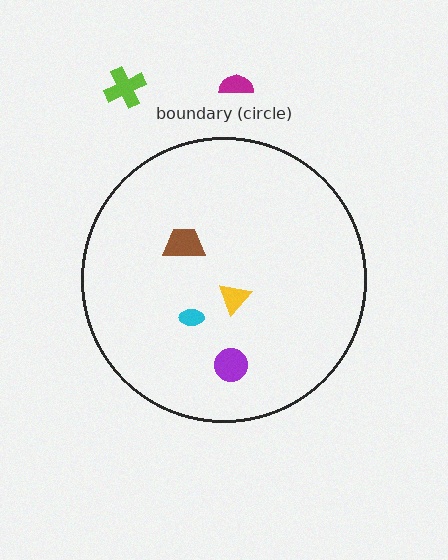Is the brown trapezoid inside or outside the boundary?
Inside.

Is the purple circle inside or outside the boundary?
Inside.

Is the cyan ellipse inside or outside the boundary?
Inside.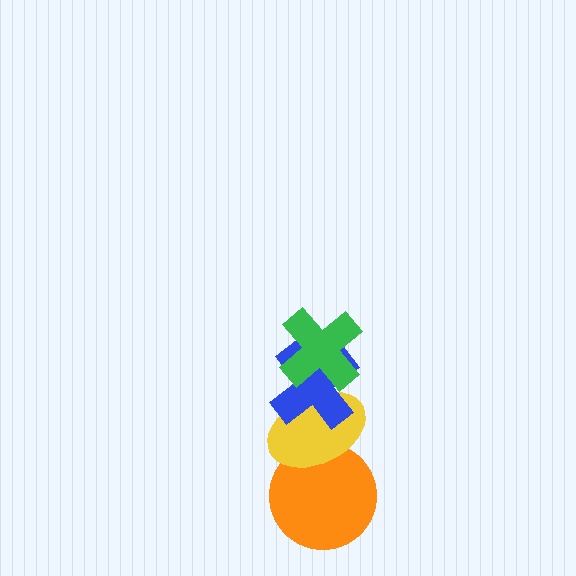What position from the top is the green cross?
The green cross is 1st from the top.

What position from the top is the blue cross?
The blue cross is 2nd from the top.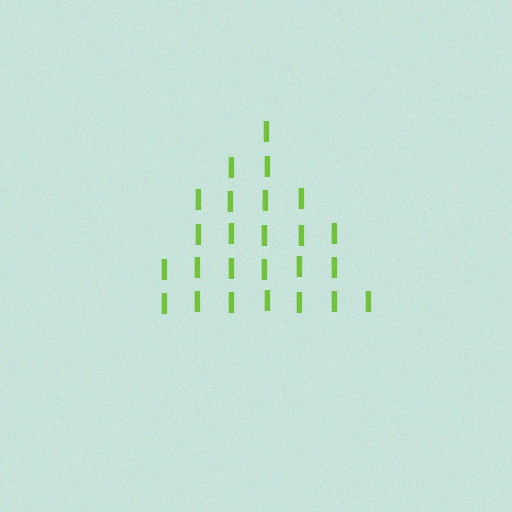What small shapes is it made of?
It is made of small letter I's.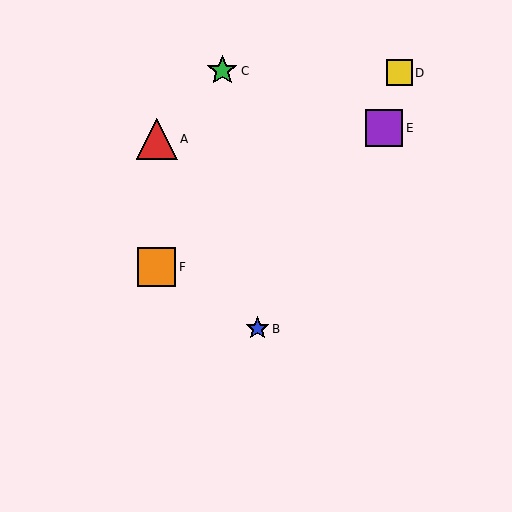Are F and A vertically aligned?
Yes, both are at x≈157.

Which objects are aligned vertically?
Objects A, F are aligned vertically.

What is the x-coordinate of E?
Object E is at x≈384.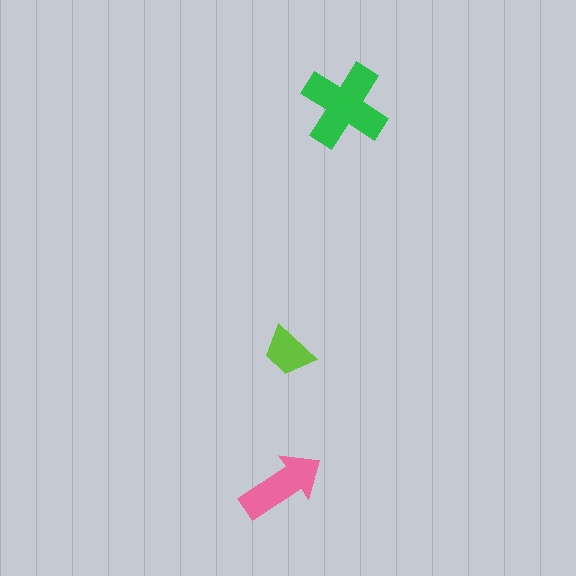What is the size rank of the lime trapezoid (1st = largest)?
3rd.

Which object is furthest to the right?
The green cross is rightmost.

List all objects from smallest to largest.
The lime trapezoid, the pink arrow, the green cross.